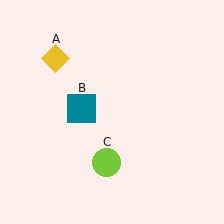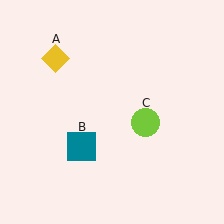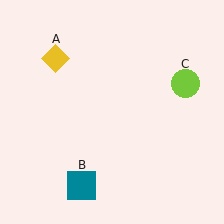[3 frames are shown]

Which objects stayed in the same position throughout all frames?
Yellow diamond (object A) remained stationary.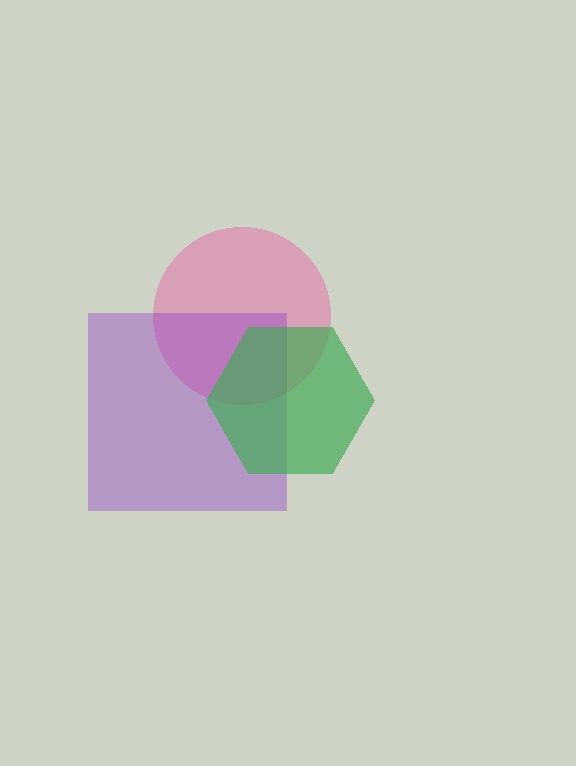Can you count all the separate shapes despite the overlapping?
Yes, there are 3 separate shapes.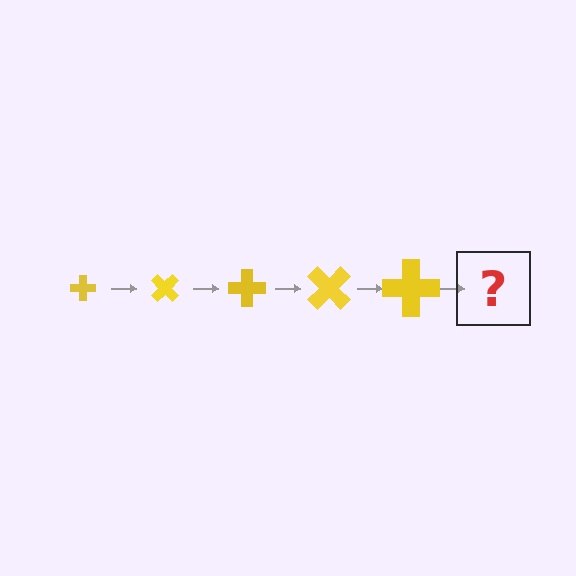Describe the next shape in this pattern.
It should be a cross, larger than the previous one and rotated 225 degrees from the start.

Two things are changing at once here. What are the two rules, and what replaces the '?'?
The two rules are that the cross grows larger each step and it rotates 45 degrees each step. The '?' should be a cross, larger than the previous one and rotated 225 degrees from the start.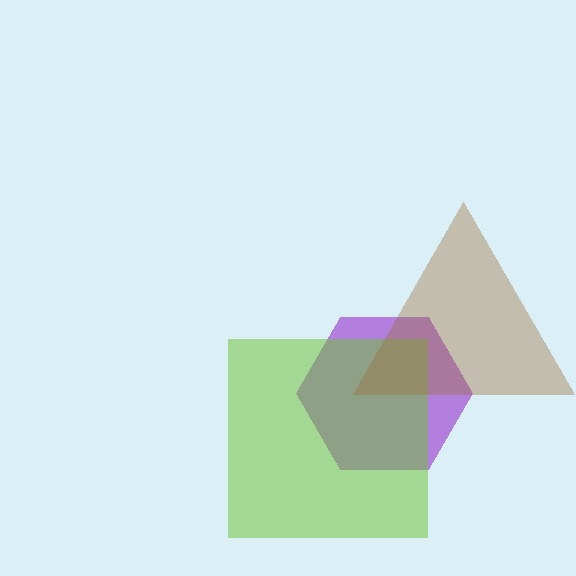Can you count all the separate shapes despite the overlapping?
Yes, there are 3 separate shapes.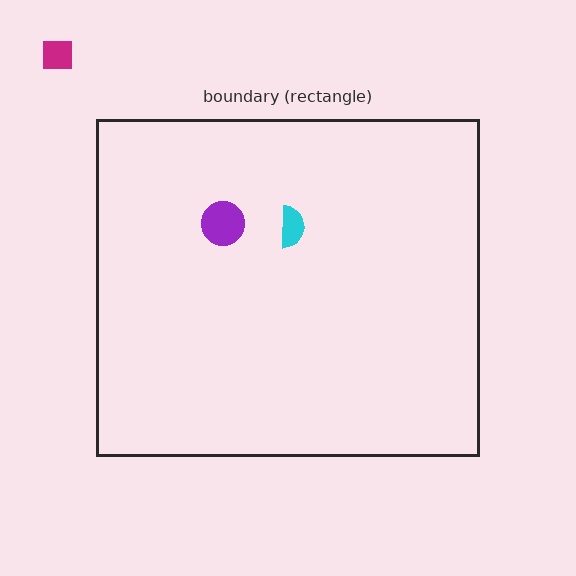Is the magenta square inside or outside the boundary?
Outside.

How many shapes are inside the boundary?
2 inside, 1 outside.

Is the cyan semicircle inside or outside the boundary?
Inside.